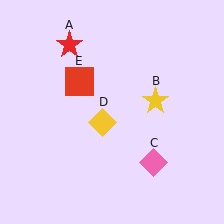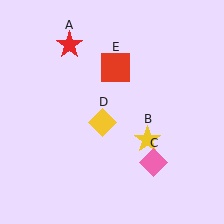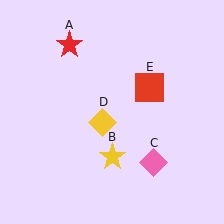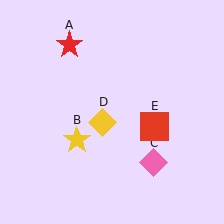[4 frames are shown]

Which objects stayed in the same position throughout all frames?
Red star (object A) and pink diamond (object C) and yellow diamond (object D) remained stationary.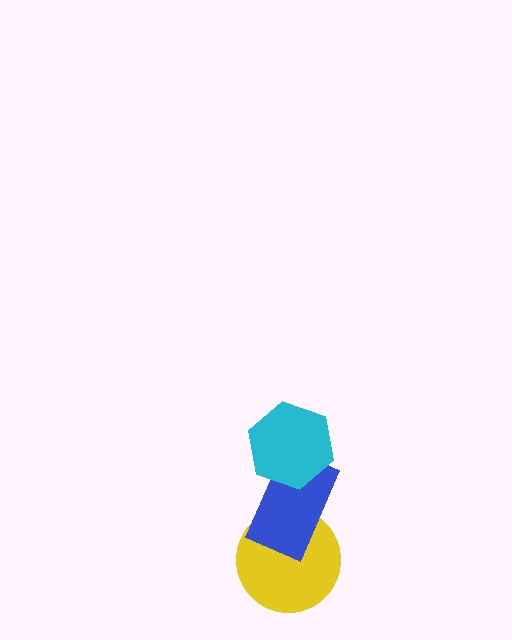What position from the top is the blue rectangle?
The blue rectangle is 2nd from the top.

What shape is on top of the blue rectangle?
The cyan hexagon is on top of the blue rectangle.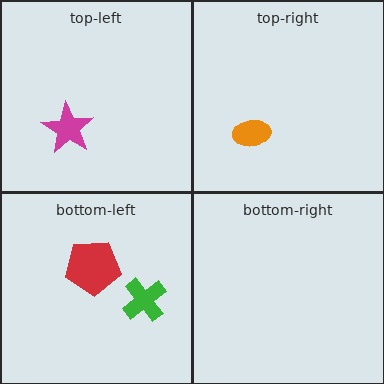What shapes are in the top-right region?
The orange ellipse.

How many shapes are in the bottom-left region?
2.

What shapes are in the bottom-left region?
The green cross, the red pentagon.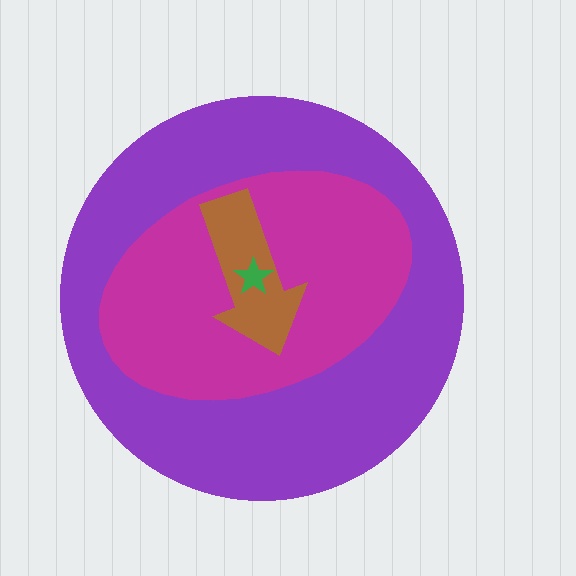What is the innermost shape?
The green star.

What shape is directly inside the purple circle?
The magenta ellipse.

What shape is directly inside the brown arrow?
The green star.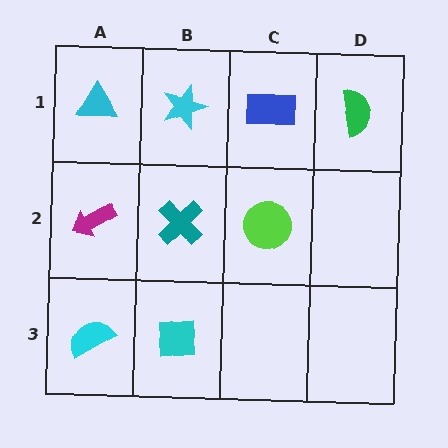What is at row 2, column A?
A magenta arrow.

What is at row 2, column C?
A lime circle.